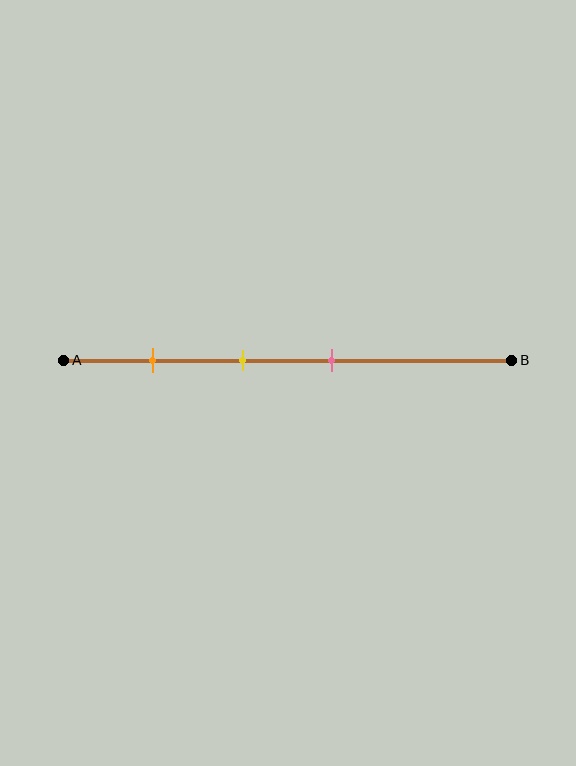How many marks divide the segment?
There are 3 marks dividing the segment.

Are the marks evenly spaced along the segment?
Yes, the marks are approximately evenly spaced.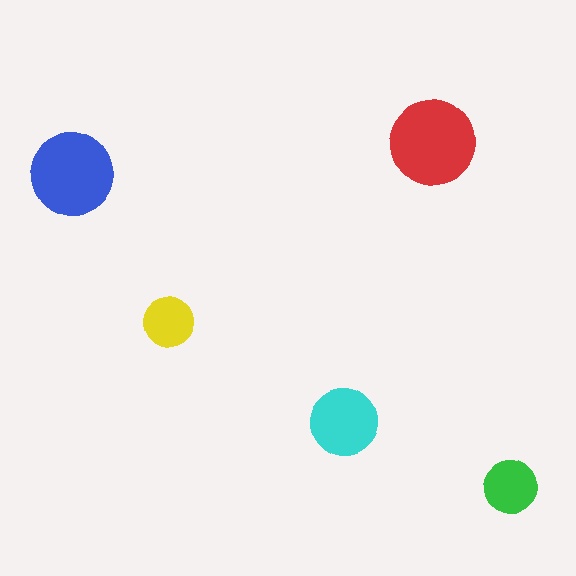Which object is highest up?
The red circle is topmost.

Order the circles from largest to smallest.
the red one, the blue one, the cyan one, the green one, the yellow one.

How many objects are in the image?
There are 5 objects in the image.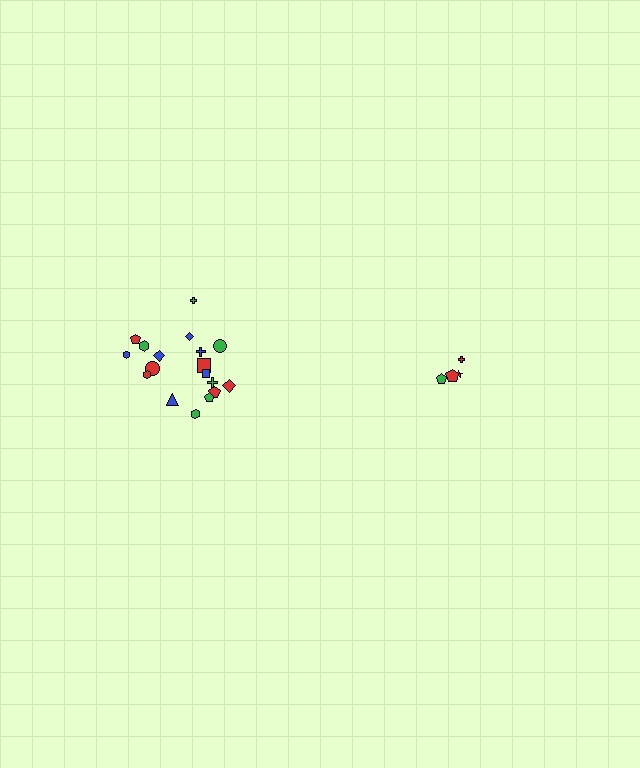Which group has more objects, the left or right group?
The left group.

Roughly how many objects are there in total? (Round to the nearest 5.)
Roughly 20 objects in total.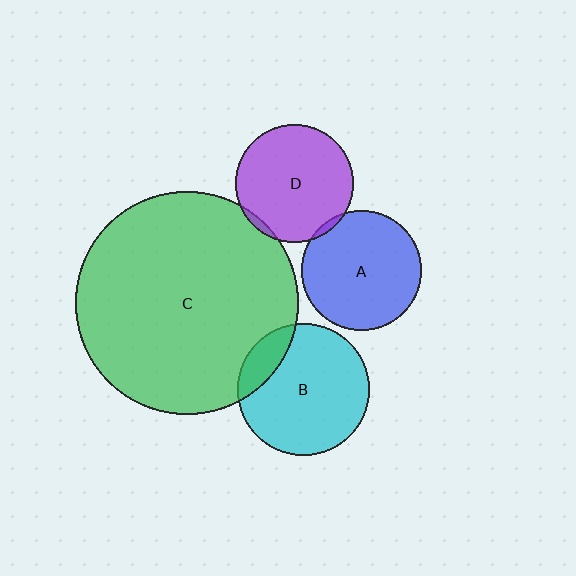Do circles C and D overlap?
Yes.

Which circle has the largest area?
Circle C (green).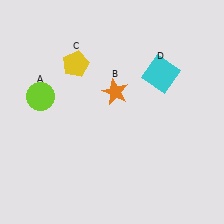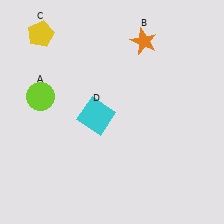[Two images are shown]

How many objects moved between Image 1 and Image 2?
3 objects moved between the two images.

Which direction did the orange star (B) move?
The orange star (B) moved up.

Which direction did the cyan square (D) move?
The cyan square (D) moved left.